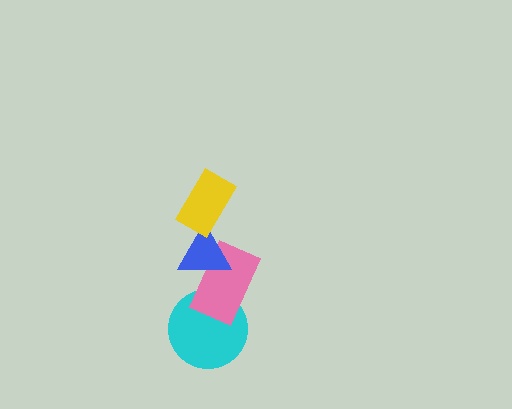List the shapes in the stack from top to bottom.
From top to bottom: the yellow rectangle, the blue triangle, the pink rectangle, the cyan circle.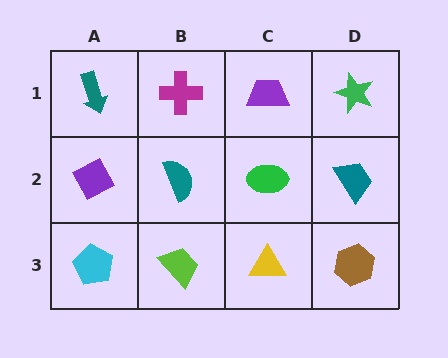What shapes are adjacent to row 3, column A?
A purple diamond (row 2, column A), a lime trapezoid (row 3, column B).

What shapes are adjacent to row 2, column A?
A teal arrow (row 1, column A), a cyan pentagon (row 3, column A), a teal semicircle (row 2, column B).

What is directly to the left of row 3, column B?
A cyan pentagon.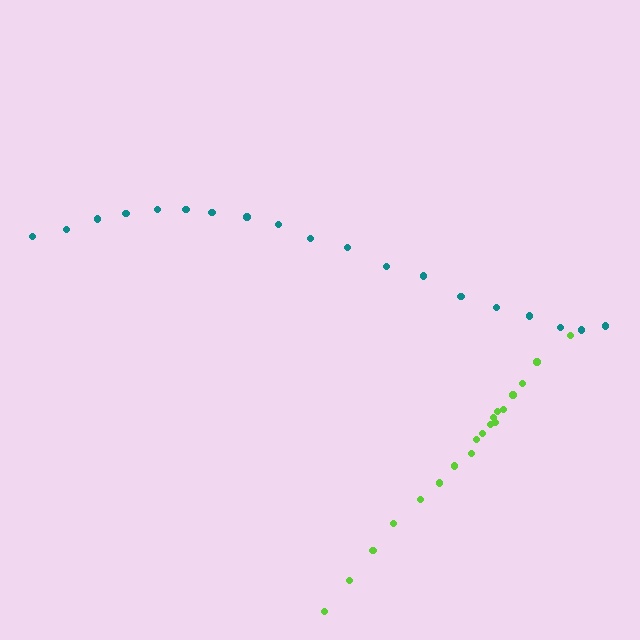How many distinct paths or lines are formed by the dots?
There are 2 distinct paths.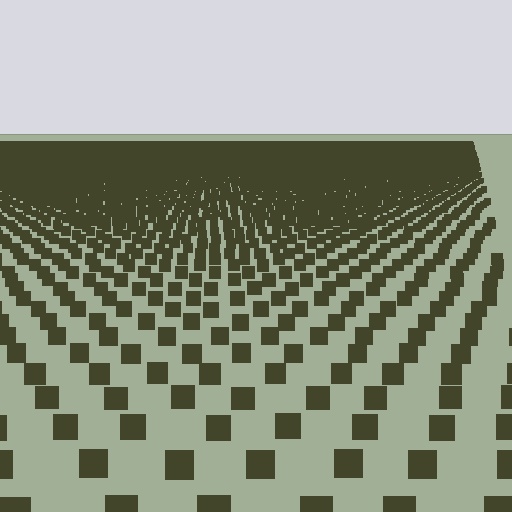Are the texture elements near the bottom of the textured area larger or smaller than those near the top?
Larger. Near the bottom, elements are closer to the viewer and appear at a bigger on-screen size.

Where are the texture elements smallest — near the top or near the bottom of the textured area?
Near the top.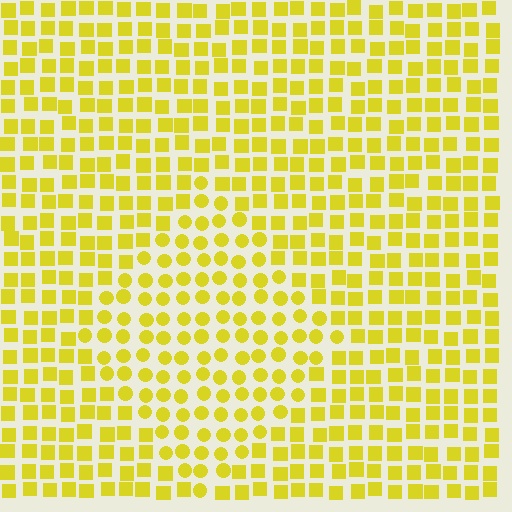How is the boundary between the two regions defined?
The boundary is defined by a change in element shape: circles inside vs. squares outside. All elements share the same color and spacing.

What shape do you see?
I see a diamond.